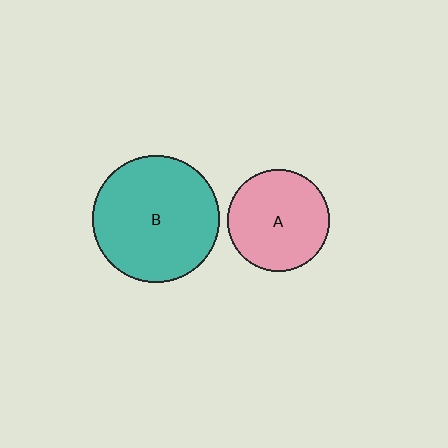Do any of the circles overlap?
No, none of the circles overlap.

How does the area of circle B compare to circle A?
Approximately 1.6 times.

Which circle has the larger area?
Circle B (teal).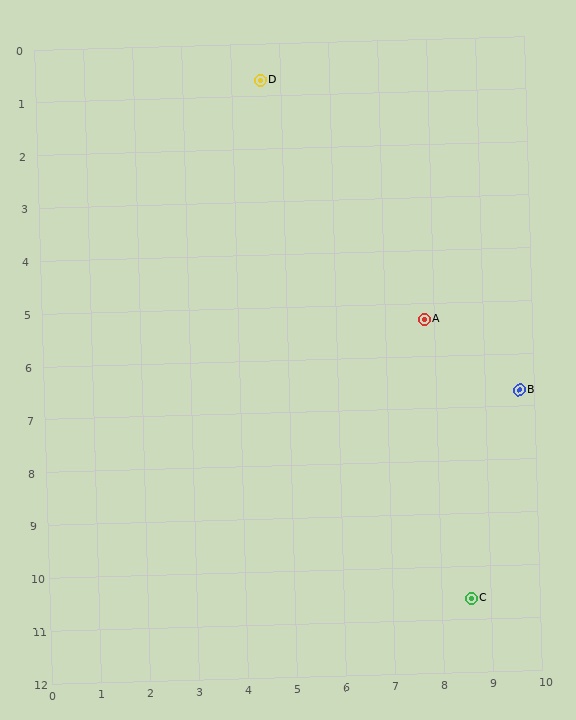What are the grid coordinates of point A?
Point A is at approximately (7.8, 5.3).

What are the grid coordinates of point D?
Point D is at approximately (4.6, 0.7).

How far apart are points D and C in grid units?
Points D and C are about 10.7 grid units apart.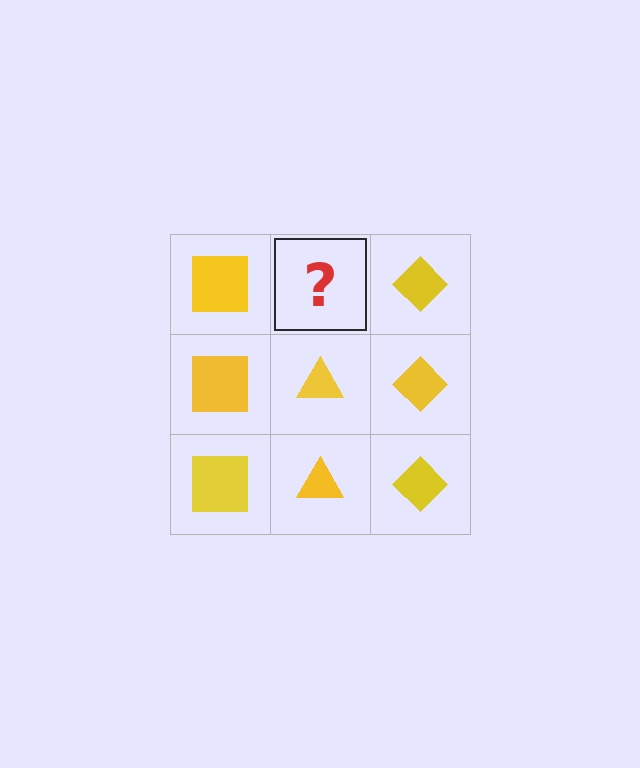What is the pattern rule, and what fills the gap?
The rule is that each column has a consistent shape. The gap should be filled with a yellow triangle.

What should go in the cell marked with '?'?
The missing cell should contain a yellow triangle.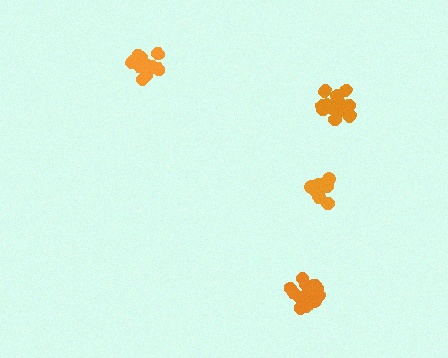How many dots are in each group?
Group 1: 16 dots, Group 2: 15 dots, Group 3: 10 dots, Group 4: 11 dots (52 total).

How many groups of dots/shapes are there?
There are 4 groups.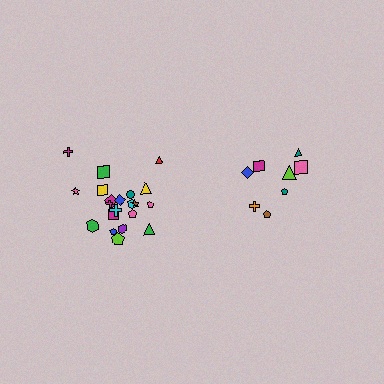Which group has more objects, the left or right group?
The left group.